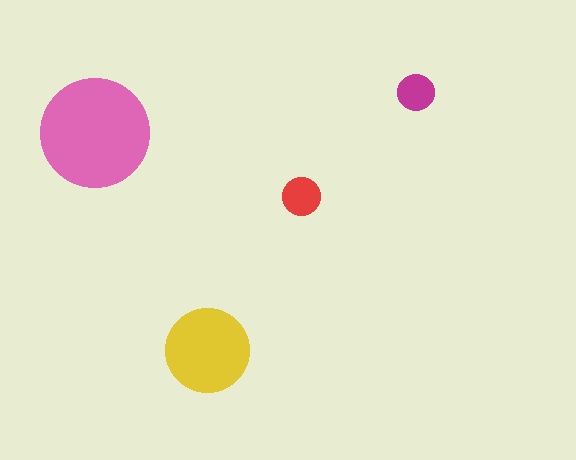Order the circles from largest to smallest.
the pink one, the yellow one, the red one, the magenta one.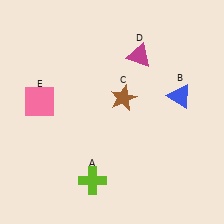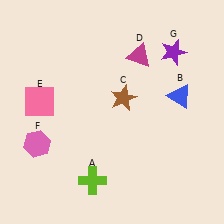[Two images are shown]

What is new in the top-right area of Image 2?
A purple star (G) was added in the top-right area of Image 2.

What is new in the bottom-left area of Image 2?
A pink hexagon (F) was added in the bottom-left area of Image 2.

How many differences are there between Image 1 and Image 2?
There are 2 differences between the two images.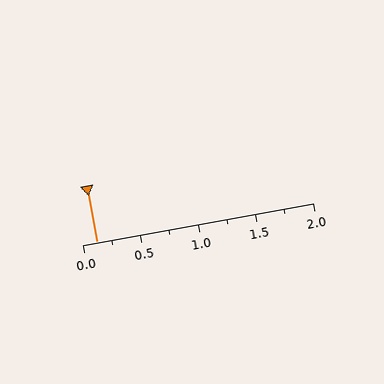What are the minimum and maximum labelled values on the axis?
The axis runs from 0.0 to 2.0.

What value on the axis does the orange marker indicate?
The marker indicates approximately 0.12.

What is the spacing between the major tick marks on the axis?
The major ticks are spaced 0.5 apart.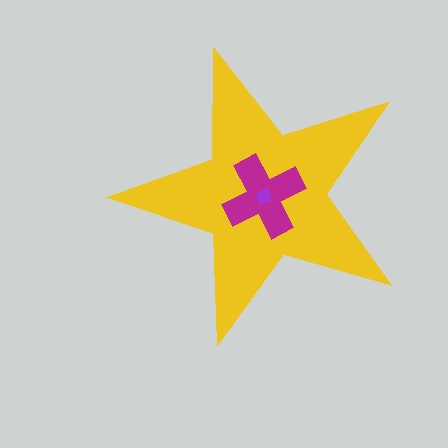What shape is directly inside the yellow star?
The magenta cross.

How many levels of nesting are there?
3.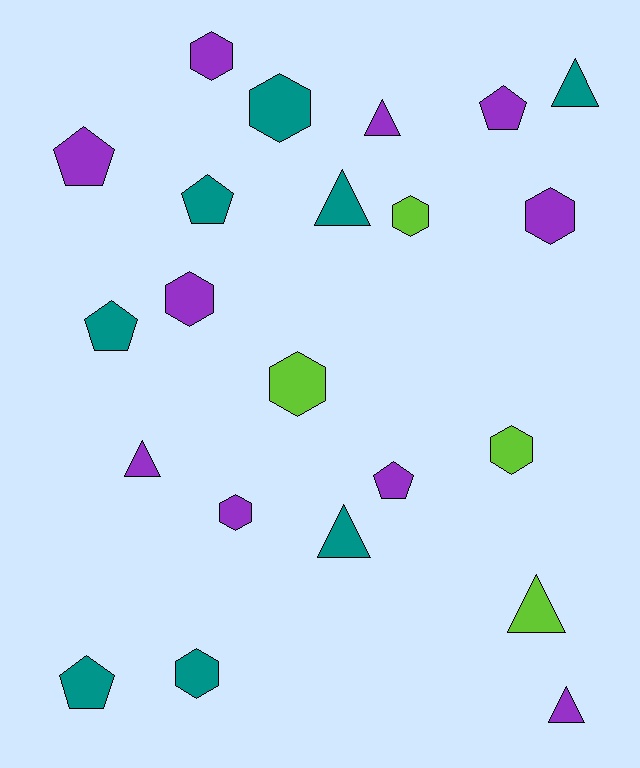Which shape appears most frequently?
Hexagon, with 9 objects.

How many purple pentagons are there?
There are 3 purple pentagons.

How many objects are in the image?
There are 22 objects.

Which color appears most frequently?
Purple, with 10 objects.